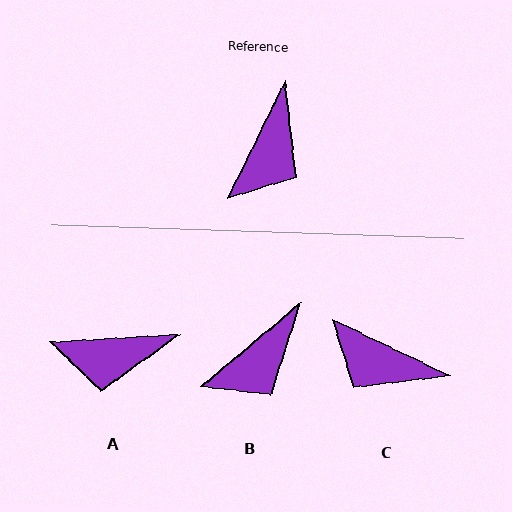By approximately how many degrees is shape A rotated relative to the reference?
Approximately 60 degrees clockwise.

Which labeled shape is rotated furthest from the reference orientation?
C, about 90 degrees away.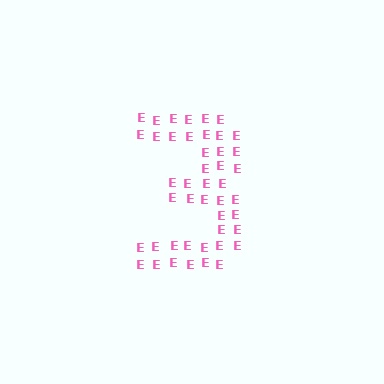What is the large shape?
The large shape is the digit 3.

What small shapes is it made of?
It is made of small letter E's.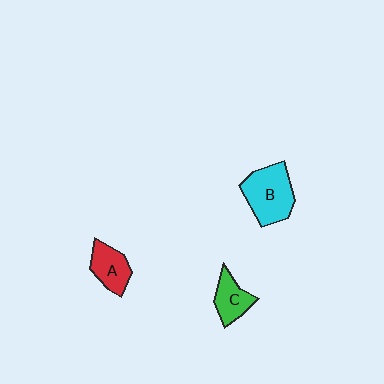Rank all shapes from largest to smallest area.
From largest to smallest: B (cyan), A (red), C (green).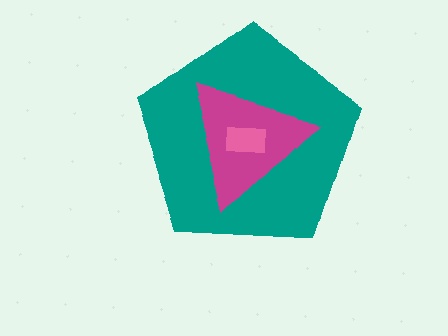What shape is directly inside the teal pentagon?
The magenta triangle.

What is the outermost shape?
The teal pentagon.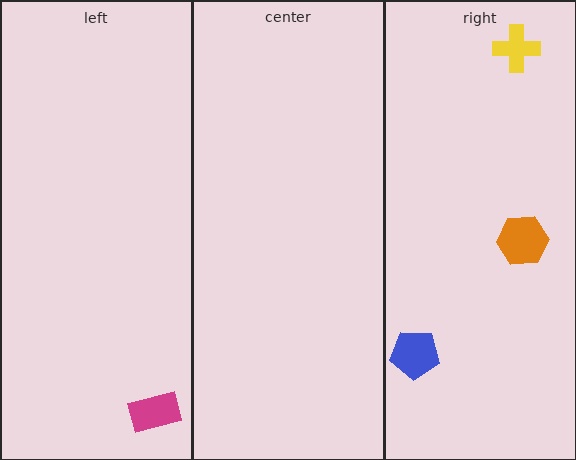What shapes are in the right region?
The orange hexagon, the blue pentagon, the yellow cross.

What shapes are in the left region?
The magenta rectangle.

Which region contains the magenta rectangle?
The left region.